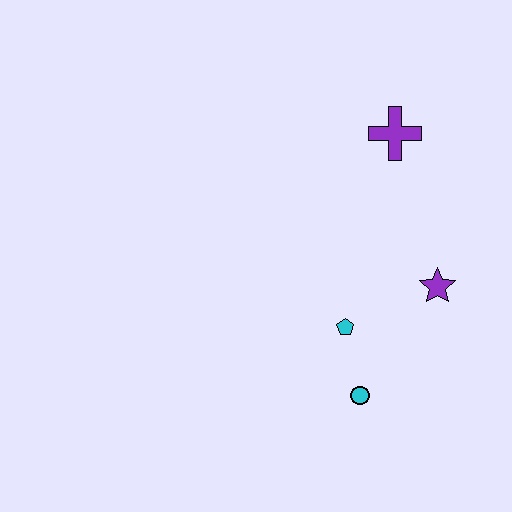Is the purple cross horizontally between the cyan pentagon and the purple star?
Yes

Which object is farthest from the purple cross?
The cyan circle is farthest from the purple cross.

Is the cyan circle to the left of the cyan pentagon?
No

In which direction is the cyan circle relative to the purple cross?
The cyan circle is below the purple cross.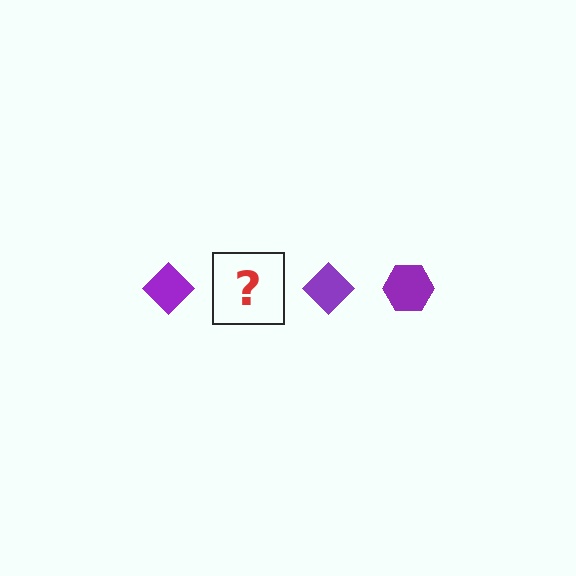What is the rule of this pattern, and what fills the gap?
The rule is that the pattern cycles through diamond, hexagon shapes in purple. The gap should be filled with a purple hexagon.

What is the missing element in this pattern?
The missing element is a purple hexagon.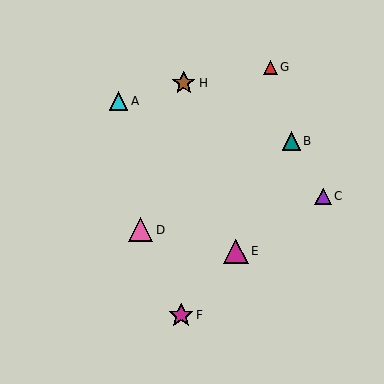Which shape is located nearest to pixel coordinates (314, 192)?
The purple triangle (labeled C) at (323, 196) is nearest to that location.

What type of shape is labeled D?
Shape D is a pink triangle.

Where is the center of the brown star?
The center of the brown star is at (184, 83).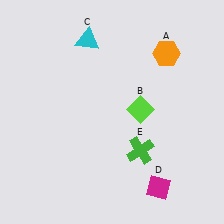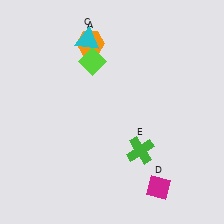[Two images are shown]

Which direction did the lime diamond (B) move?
The lime diamond (B) moved left.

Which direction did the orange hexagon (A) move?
The orange hexagon (A) moved left.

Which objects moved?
The objects that moved are: the orange hexagon (A), the lime diamond (B).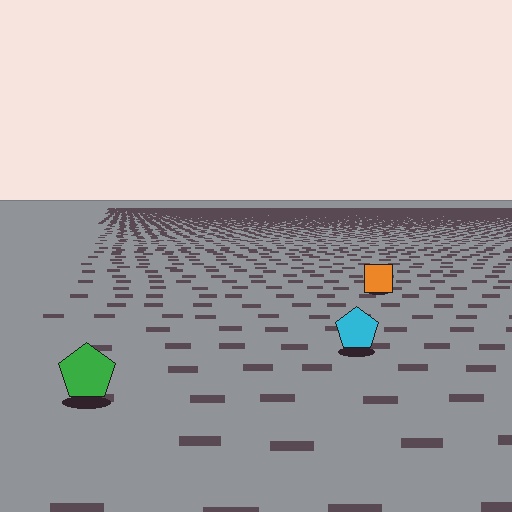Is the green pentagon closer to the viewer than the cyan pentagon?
Yes. The green pentagon is closer — you can tell from the texture gradient: the ground texture is coarser near it.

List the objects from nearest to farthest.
From nearest to farthest: the green pentagon, the cyan pentagon, the orange square.